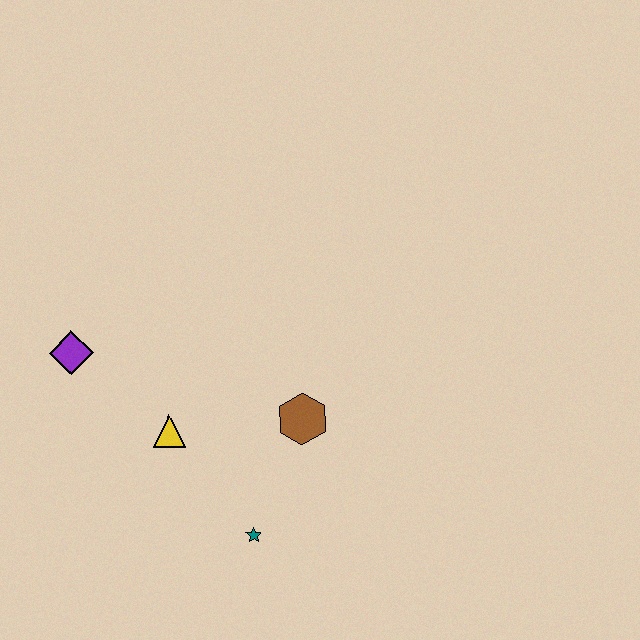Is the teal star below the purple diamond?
Yes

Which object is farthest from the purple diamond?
The teal star is farthest from the purple diamond.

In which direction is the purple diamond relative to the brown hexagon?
The purple diamond is to the left of the brown hexagon.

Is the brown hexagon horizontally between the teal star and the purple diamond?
No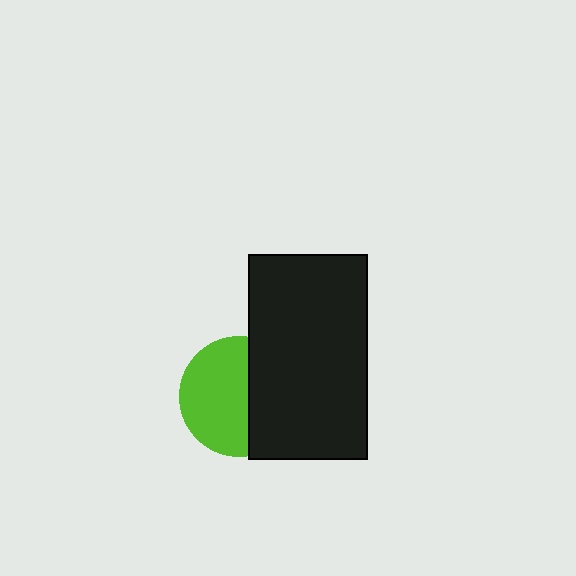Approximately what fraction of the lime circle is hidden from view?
Roughly 42% of the lime circle is hidden behind the black rectangle.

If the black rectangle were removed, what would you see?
You would see the complete lime circle.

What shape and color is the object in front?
The object in front is a black rectangle.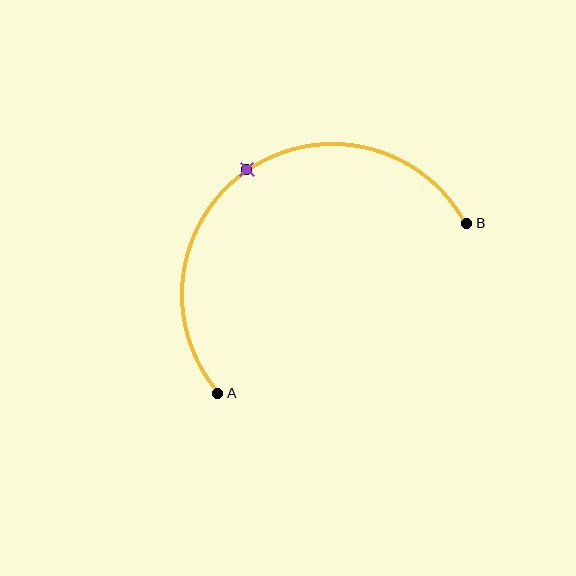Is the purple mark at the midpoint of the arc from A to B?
Yes. The purple mark lies on the arc at equal arc-length from both A and B — it is the arc midpoint.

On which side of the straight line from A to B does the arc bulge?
The arc bulges above and to the left of the straight line connecting A and B.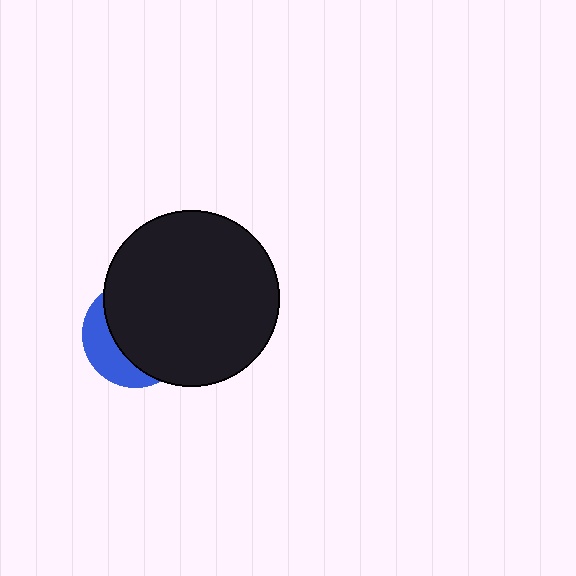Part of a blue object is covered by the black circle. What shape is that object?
It is a circle.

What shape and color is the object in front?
The object in front is a black circle.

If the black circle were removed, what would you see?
You would see the complete blue circle.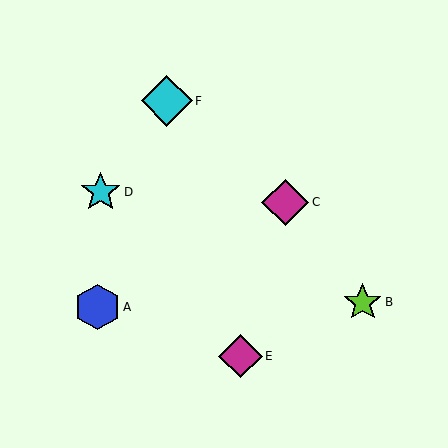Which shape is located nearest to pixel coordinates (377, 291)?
The lime star (labeled B) at (363, 302) is nearest to that location.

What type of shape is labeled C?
Shape C is a magenta diamond.